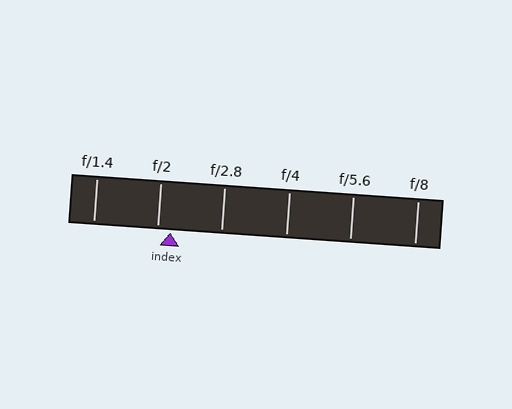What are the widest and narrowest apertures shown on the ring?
The widest aperture shown is f/1.4 and the narrowest is f/8.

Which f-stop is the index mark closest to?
The index mark is closest to f/2.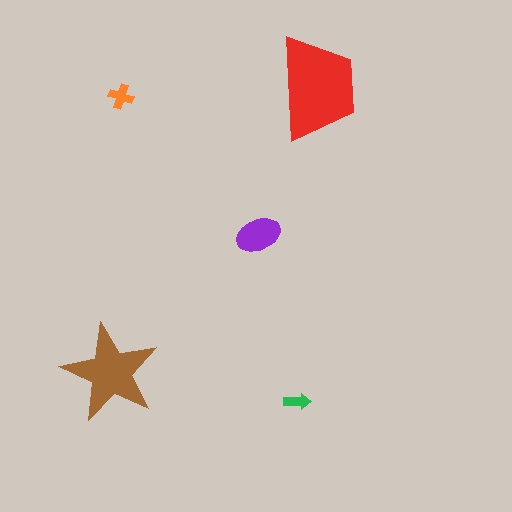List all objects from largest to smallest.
The red trapezoid, the brown star, the purple ellipse, the orange cross, the green arrow.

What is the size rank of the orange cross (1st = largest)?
4th.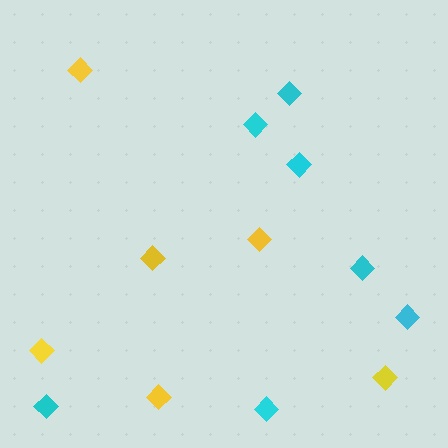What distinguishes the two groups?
There are 2 groups: one group of cyan diamonds (7) and one group of yellow diamonds (6).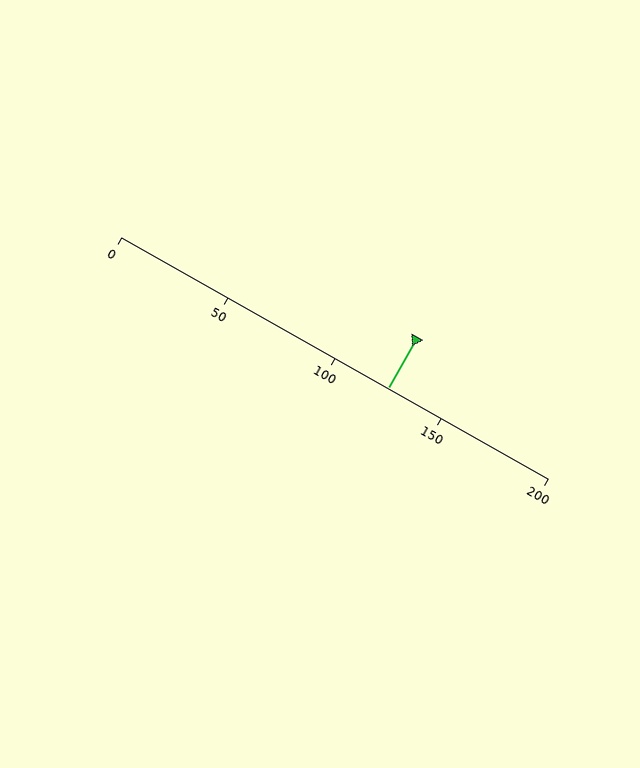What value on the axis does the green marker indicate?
The marker indicates approximately 125.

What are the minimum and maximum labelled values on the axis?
The axis runs from 0 to 200.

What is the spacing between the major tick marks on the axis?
The major ticks are spaced 50 apart.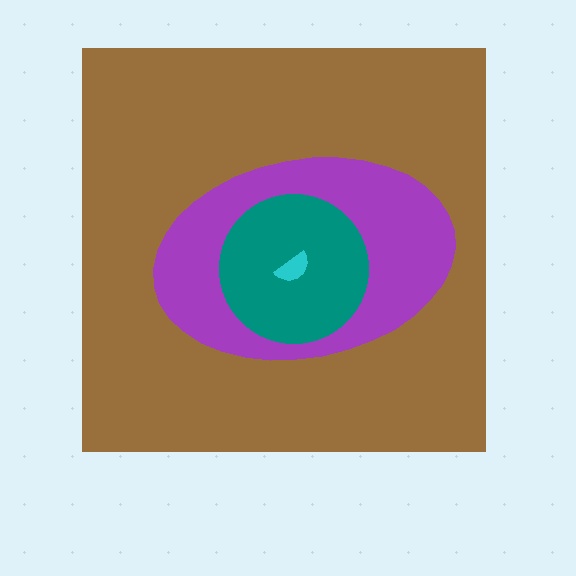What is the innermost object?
The cyan semicircle.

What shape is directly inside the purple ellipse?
The teal circle.